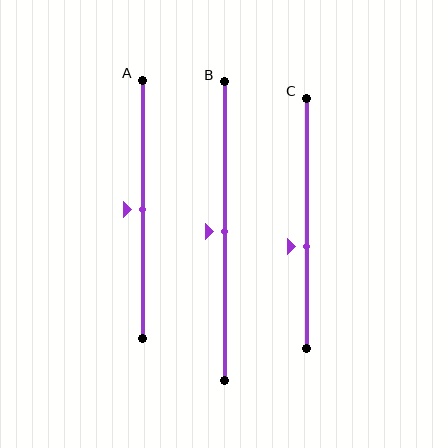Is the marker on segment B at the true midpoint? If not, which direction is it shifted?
Yes, the marker on segment B is at the true midpoint.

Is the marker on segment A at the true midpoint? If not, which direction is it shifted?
Yes, the marker on segment A is at the true midpoint.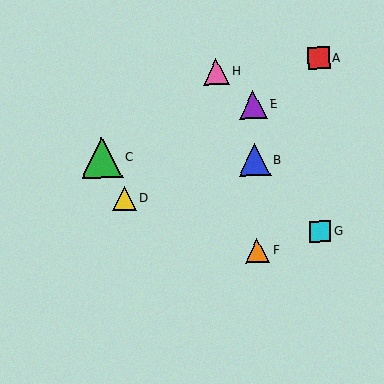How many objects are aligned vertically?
3 objects (B, E, F) are aligned vertically.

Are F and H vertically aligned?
No, F is at x≈257 and H is at x≈216.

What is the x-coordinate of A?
Object A is at x≈319.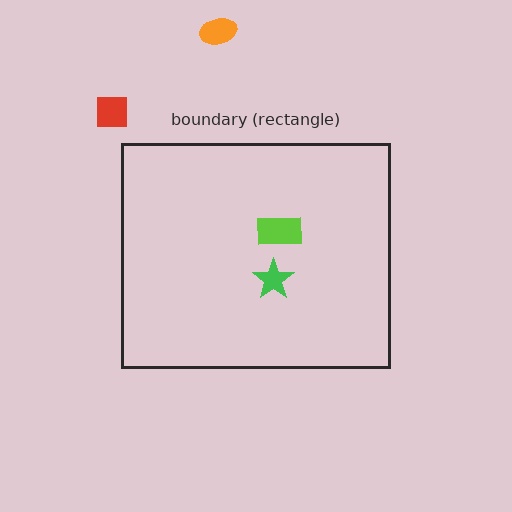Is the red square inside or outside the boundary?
Outside.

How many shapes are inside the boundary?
2 inside, 2 outside.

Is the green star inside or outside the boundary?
Inside.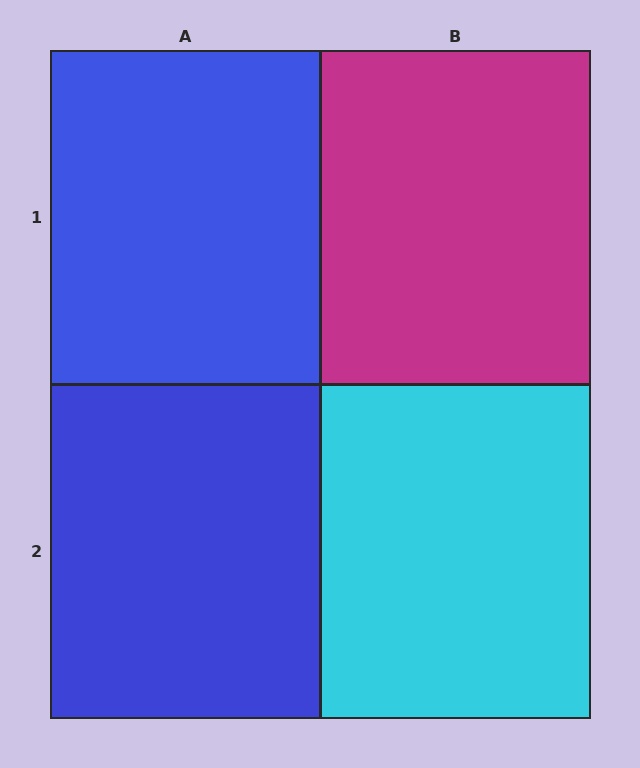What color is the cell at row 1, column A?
Blue.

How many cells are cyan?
1 cell is cyan.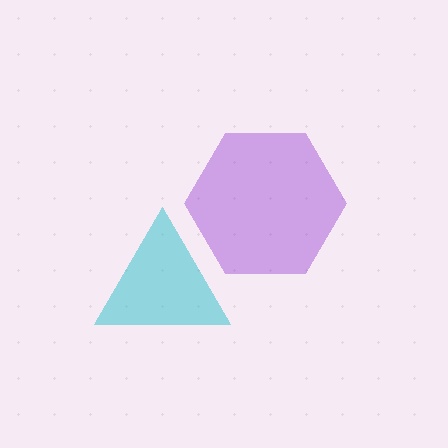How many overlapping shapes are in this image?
There are 2 overlapping shapes in the image.